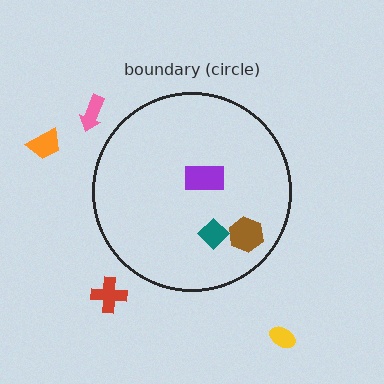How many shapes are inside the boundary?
3 inside, 4 outside.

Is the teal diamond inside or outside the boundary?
Inside.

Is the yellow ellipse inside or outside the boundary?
Outside.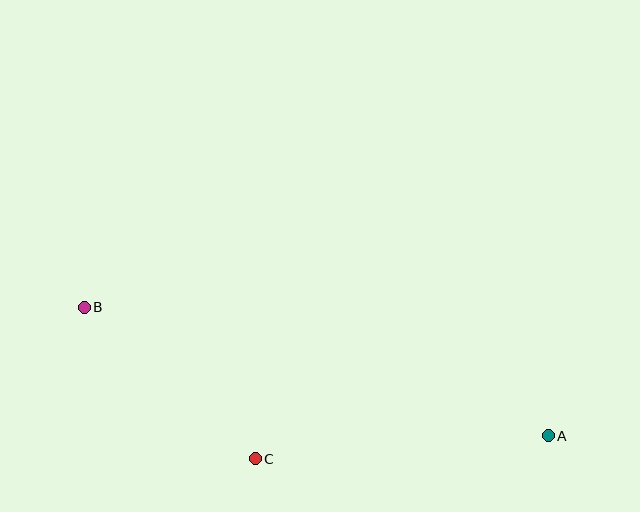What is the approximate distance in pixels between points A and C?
The distance between A and C is approximately 294 pixels.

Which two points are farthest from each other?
Points A and B are farthest from each other.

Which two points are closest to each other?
Points B and C are closest to each other.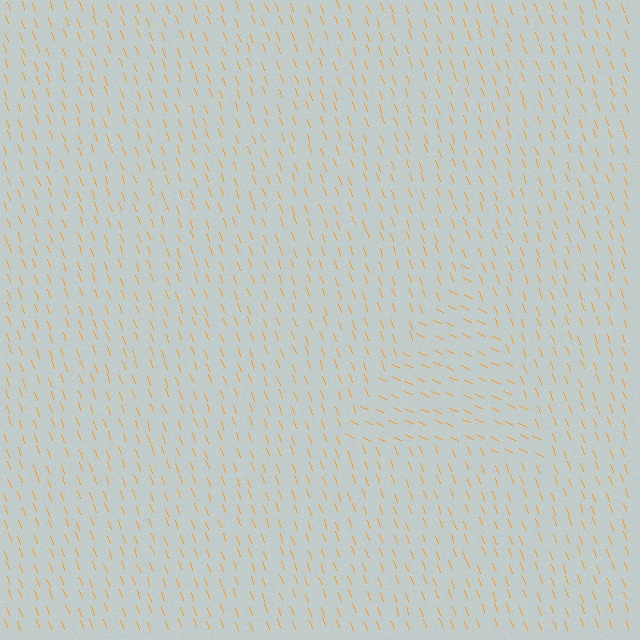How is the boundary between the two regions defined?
The boundary is defined purely by a change in line orientation (approximately 45 degrees difference). All lines are the same color and thickness.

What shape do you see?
I see a triangle.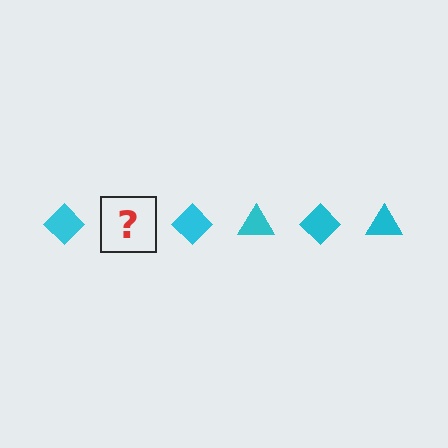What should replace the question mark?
The question mark should be replaced with a cyan triangle.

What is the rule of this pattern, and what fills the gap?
The rule is that the pattern cycles through diamond, triangle shapes in cyan. The gap should be filled with a cyan triangle.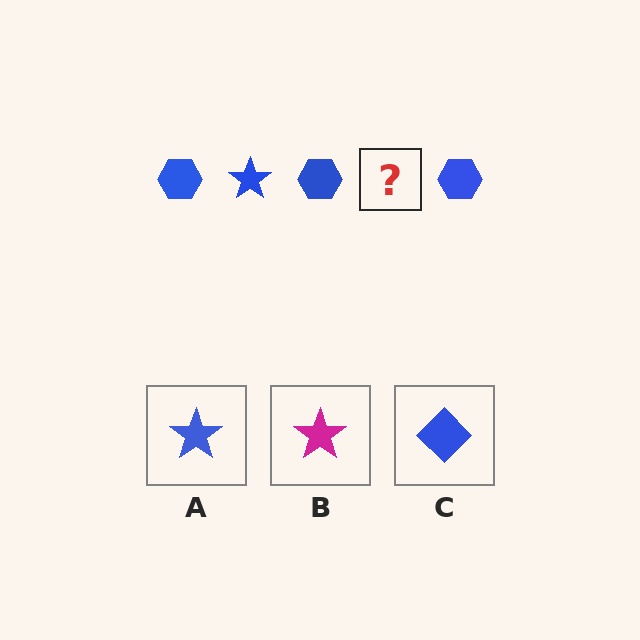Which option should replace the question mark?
Option A.